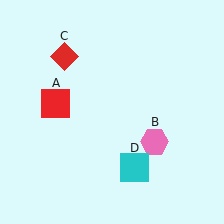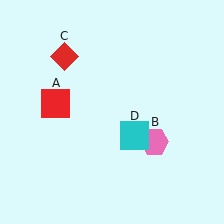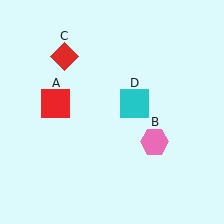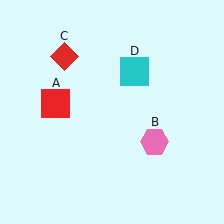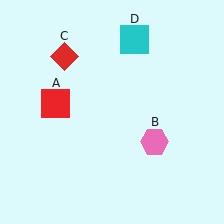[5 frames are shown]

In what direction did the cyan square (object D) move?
The cyan square (object D) moved up.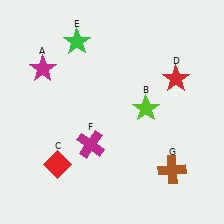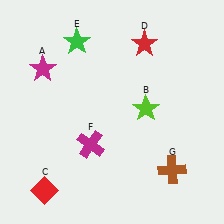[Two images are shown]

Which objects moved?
The objects that moved are: the red diamond (C), the red star (D).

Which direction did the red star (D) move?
The red star (D) moved up.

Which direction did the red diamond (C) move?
The red diamond (C) moved down.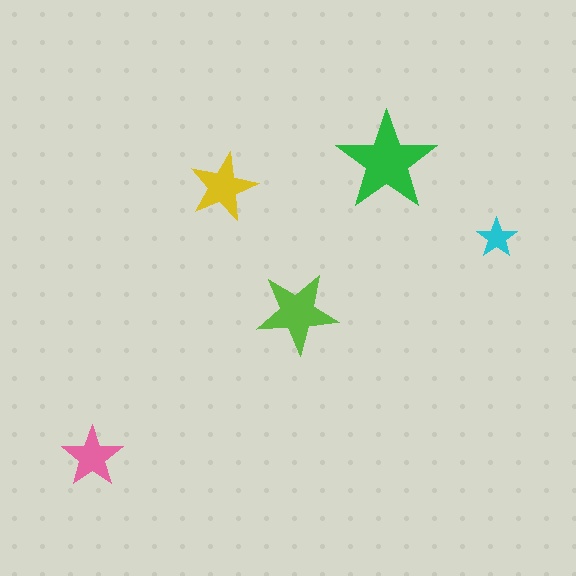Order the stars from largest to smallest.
the green one, the lime one, the yellow one, the pink one, the cyan one.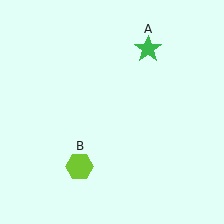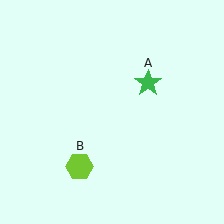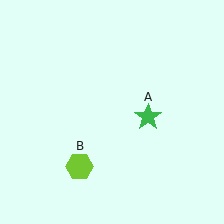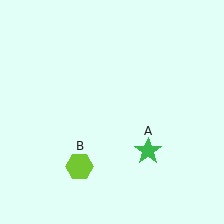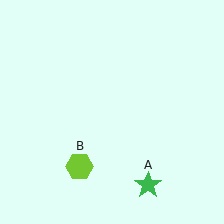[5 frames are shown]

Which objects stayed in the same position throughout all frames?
Lime hexagon (object B) remained stationary.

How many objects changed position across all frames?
1 object changed position: green star (object A).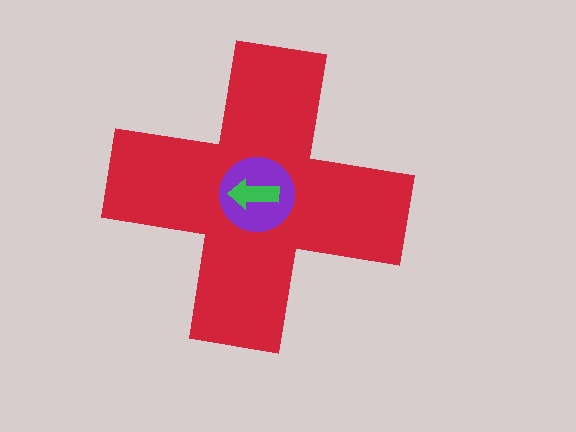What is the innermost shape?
The green arrow.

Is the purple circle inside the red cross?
Yes.